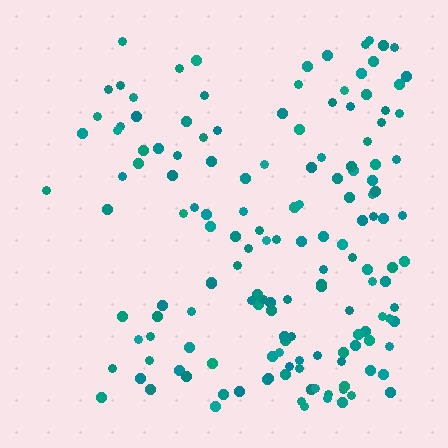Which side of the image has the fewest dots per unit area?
The left.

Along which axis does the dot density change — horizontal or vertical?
Horizontal.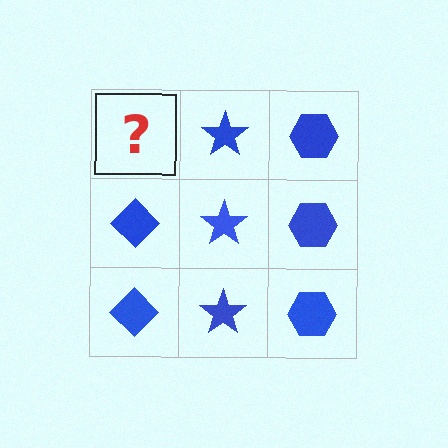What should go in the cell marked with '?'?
The missing cell should contain a blue diamond.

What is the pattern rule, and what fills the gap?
The rule is that each column has a consistent shape. The gap should be filled with a blue diamond.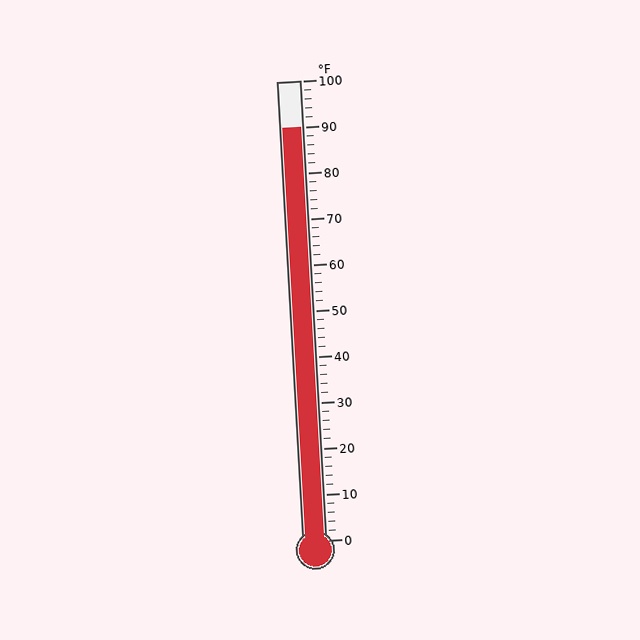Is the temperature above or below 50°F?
The temperature is above 50°F.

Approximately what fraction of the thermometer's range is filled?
The thermometer is filled to approximately 90% of its range.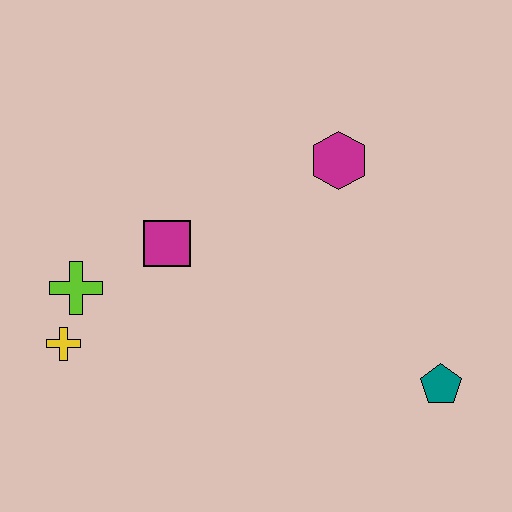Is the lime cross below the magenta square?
Yes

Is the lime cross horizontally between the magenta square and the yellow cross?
Yes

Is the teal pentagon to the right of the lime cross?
Yes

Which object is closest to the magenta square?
The lime cross is closest to the magenta square.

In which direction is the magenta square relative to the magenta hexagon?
The magenta square is to the left of the magenta hexagon.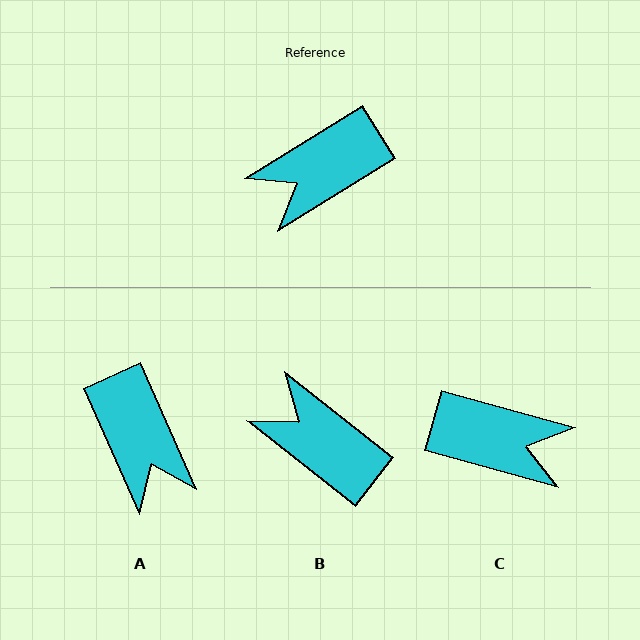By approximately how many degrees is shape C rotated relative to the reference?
Approximately 133 degrees counter-clockwise.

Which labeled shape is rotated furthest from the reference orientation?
C, about 133 degrees away.